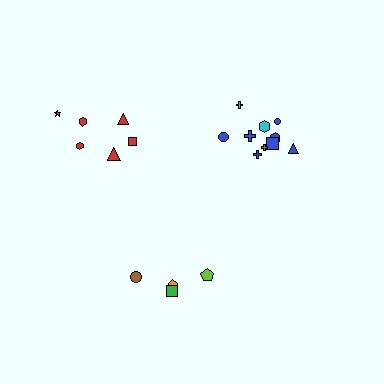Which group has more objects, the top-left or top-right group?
The top-right group.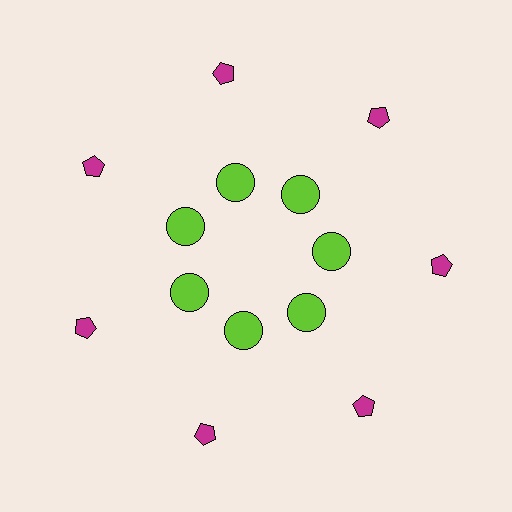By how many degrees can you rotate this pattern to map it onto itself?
The pattern maps onto itself every 51 degrees of rotation.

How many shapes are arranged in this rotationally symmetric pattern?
There are 14 shapes, arranged in 7 groups of 2.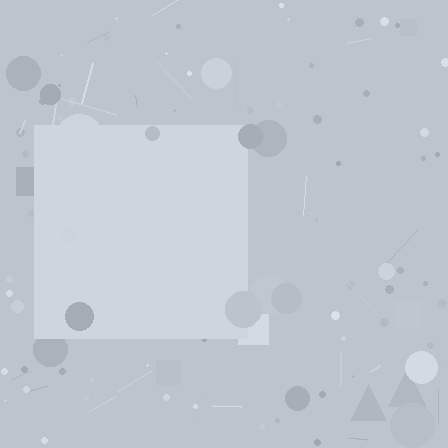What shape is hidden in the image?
A square is hidden in the image.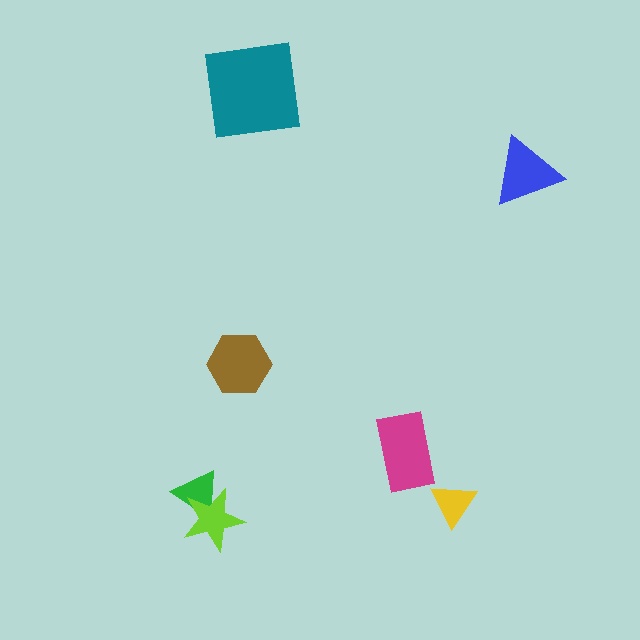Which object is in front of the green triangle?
The lime star is in front of the green triangle.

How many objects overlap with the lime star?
1 object overlaps with the lime star.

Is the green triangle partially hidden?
Yes, it is partially covered by another shape.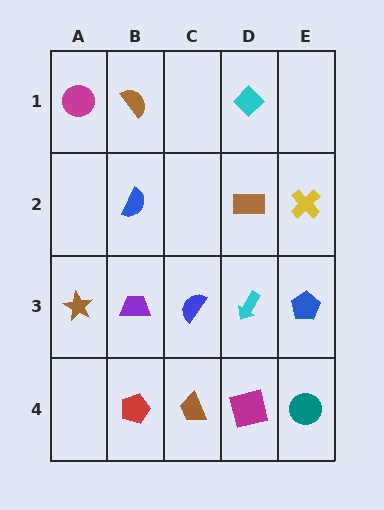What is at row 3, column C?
A blue semicircle.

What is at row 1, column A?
A magenta circle.